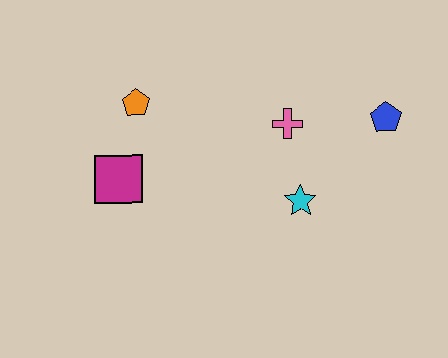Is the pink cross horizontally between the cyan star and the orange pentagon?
Yes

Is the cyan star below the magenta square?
Yes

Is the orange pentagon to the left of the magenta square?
No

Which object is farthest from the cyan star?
The orange pentagon is farthest from the cyan star.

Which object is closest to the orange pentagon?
The magenta square is closest to the orange pentagon.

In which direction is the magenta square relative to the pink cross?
The magenta square is to the left of the pink cross.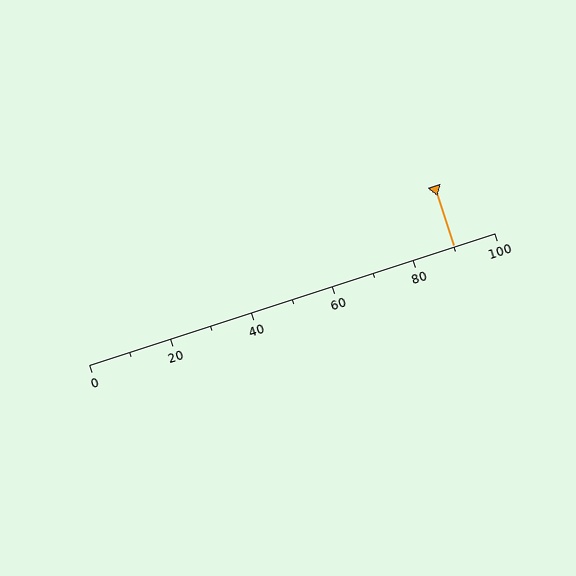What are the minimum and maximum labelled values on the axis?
The axis runs from 0 to 100.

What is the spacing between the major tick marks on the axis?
The major ticks are spaced 20 apart.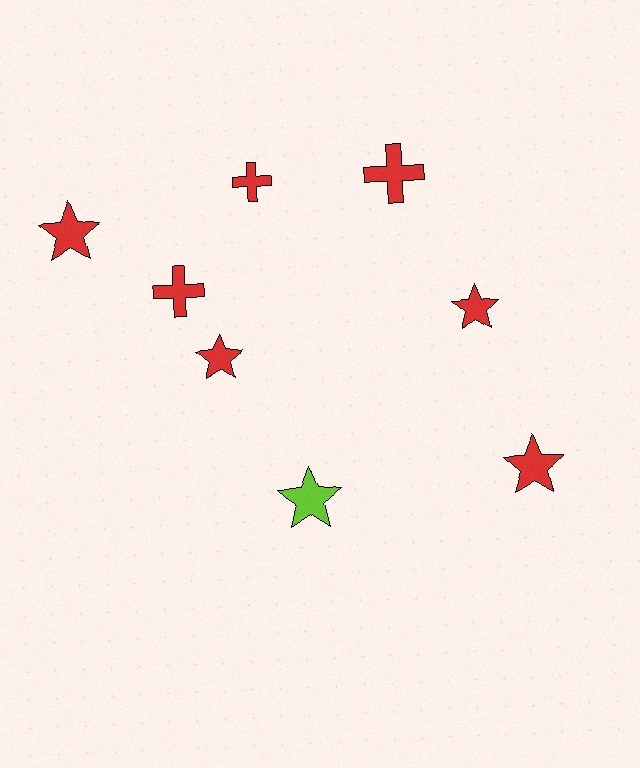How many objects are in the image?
There are 8 objects.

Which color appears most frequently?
Red, with 7 objects.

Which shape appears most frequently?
Star, with 5 objects.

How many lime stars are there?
There is 1 lime star.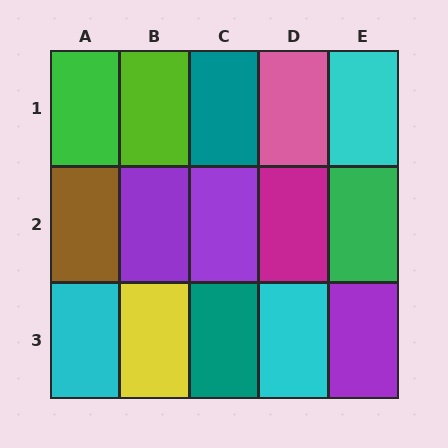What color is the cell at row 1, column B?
Lime.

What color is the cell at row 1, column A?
Green.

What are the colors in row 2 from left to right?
Brown, purple, purple, magenta, green.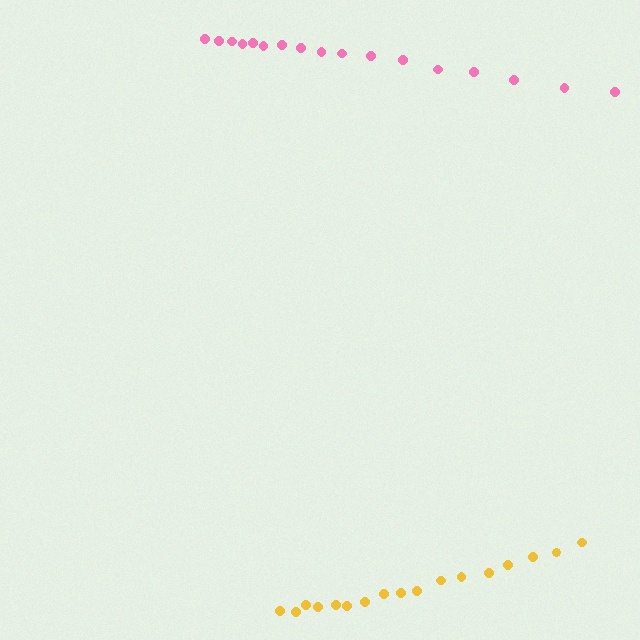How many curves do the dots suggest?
There are 2 distinct paths.